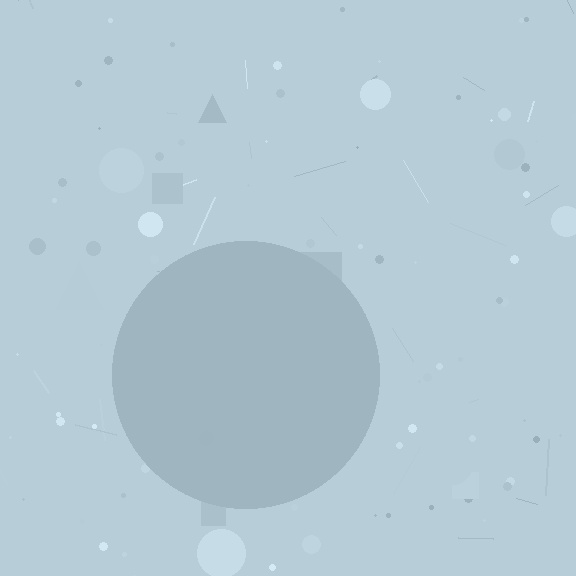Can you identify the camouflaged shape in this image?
The camouflaged shape is a circle.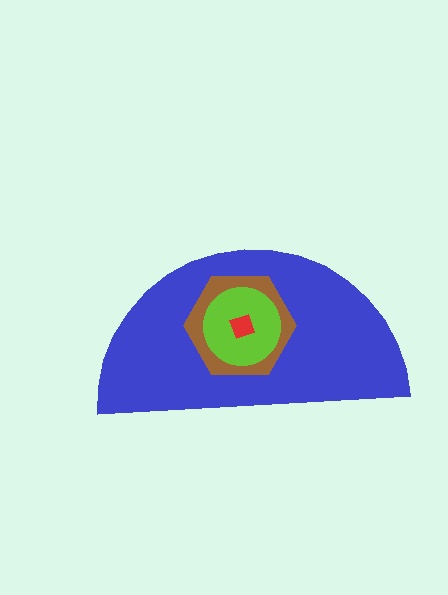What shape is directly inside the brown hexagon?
The lime circle.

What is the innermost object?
The red square.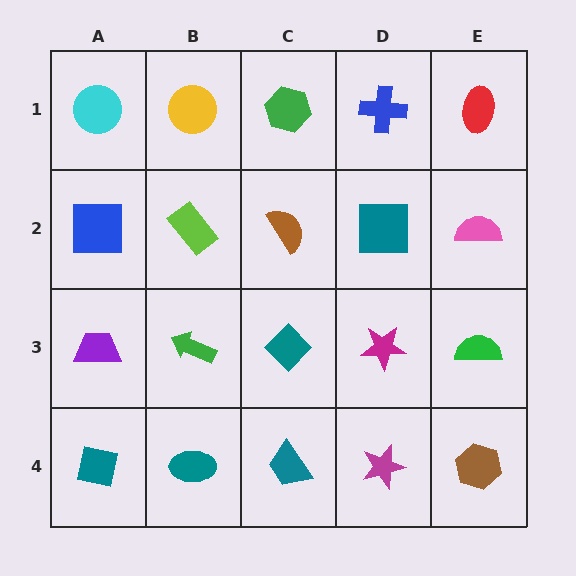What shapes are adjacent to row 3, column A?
A blue square (row 2, column A), a teal square (row 4, column A), a green arrow (row 3, column B).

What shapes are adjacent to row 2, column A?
A cyan circle (row 1, column A), a purple trapezoid (row 3, column A), a lime rectangle (row 2, column B).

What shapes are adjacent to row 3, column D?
A teal square (row 2, column D), a magenta star (row 4, column D), a teal diamond (row 3, column C), a green semicircle (row 3, column E).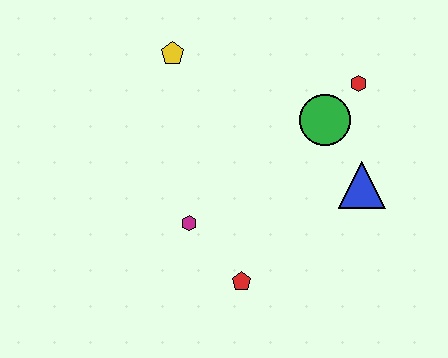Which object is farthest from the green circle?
The red pentagon is farthest from the green circle.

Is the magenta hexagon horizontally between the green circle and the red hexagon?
No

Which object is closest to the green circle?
The red hexagon is closest to the green circle.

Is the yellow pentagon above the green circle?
Yes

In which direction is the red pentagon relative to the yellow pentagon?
The red pentagon is below the yellow pentagon.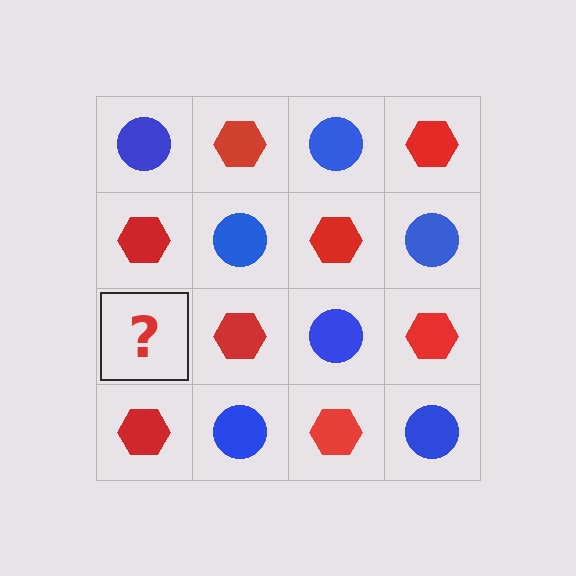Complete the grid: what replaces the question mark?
The question mark should be replaced with a blue circle.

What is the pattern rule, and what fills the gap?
The rule is that it alternates blue circle and red hexagon in a checkerboard pattern. The gap should be filled with a blue circle.